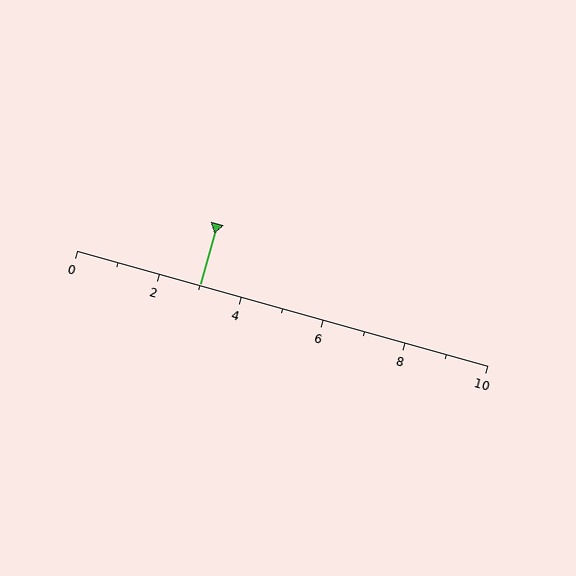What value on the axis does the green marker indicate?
The marker indicates approximately 3.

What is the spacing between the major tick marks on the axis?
The major ticks are spaced 2 apart.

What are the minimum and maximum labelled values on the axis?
The axis runs from 0 to 10.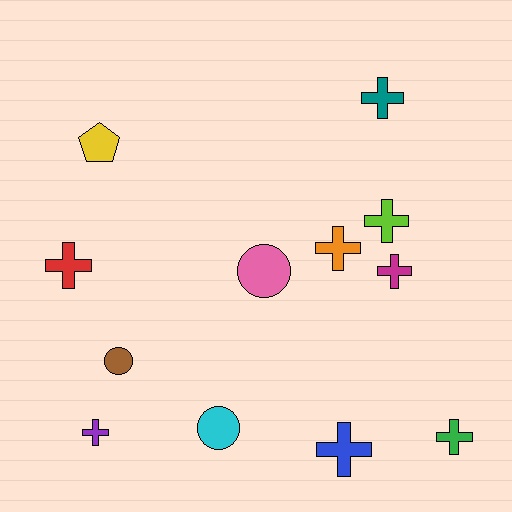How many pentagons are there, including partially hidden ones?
There is 1 pentagon.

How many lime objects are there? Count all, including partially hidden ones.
There is 1 lime object.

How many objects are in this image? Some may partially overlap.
There are 12 objects.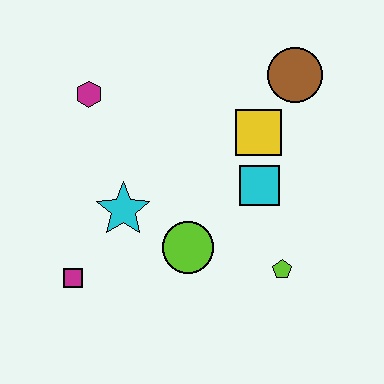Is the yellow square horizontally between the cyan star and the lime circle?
No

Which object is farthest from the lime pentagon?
The magenta hexagon is farthest from the lime pentagon.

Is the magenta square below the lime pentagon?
Yes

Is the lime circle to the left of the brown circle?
Yes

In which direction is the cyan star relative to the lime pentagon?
The cyan star is to the left of the lime pentagon.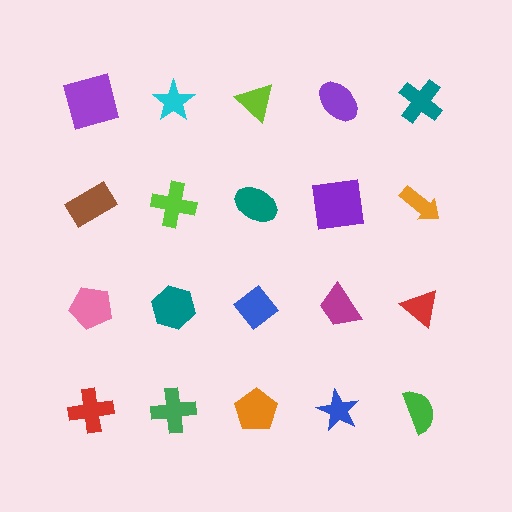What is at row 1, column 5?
A teal cross.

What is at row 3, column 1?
A pink pentagon.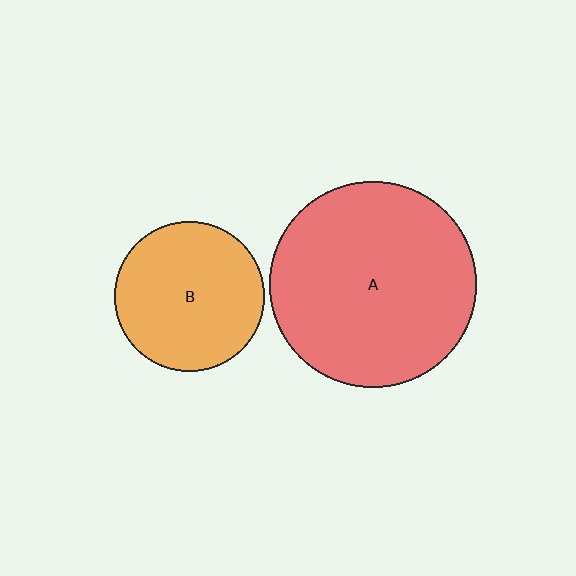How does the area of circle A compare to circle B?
Approximately 1.9 times.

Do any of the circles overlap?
No, none of the circles overlap.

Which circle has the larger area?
Circle A (red).